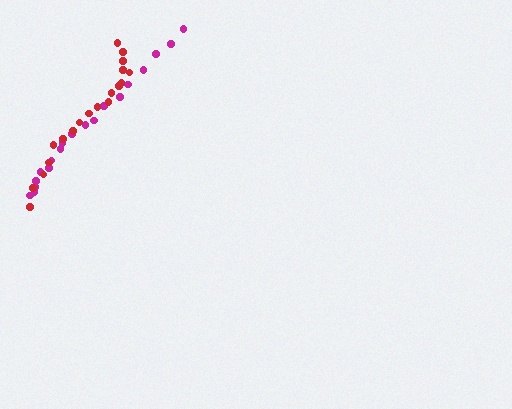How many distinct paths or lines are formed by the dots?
There are 2 distinct paths.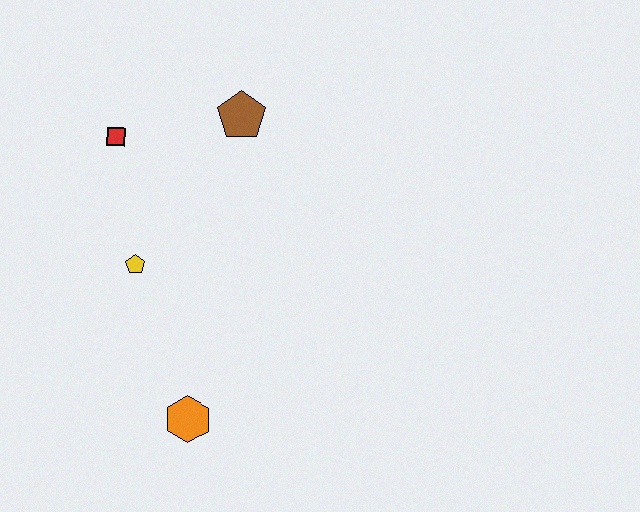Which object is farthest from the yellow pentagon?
The brown pentagon is farthest from the yellow pentagon.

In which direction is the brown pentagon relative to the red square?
The brown pentagon is to the right of the red square.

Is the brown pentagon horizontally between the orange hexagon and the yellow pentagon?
No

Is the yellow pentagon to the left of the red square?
No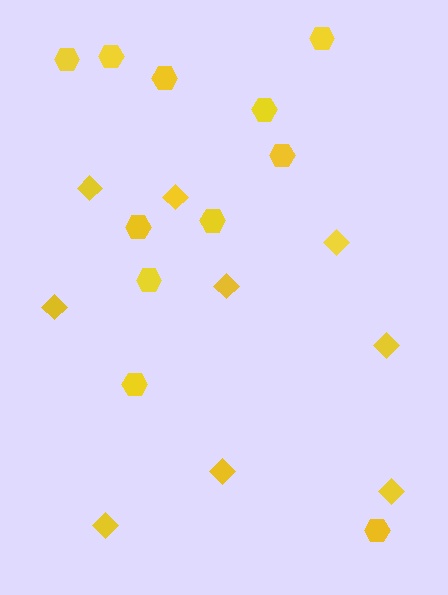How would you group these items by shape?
There are 2 groups: one group of diamonds (9) and one group of hexagons (11).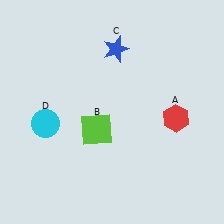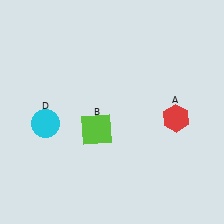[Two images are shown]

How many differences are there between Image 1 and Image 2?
There is 1 difference between the two images.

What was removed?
The blue star (C) was removed in Image 2.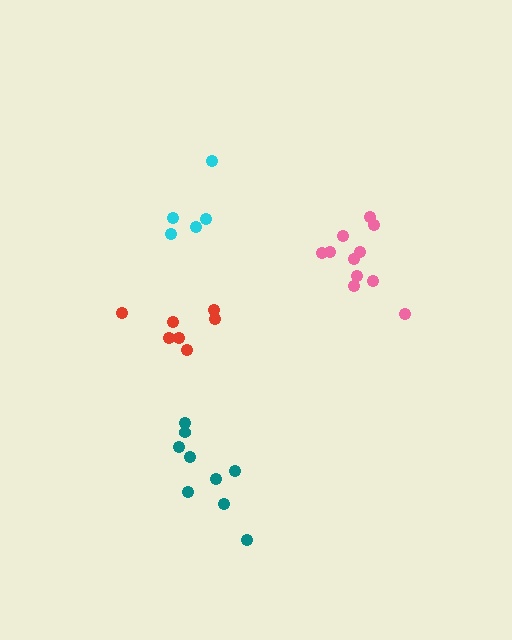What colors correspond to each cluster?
The clusters are colored: red, teal, cyan, pink.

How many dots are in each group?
Group 1: 7 dots, Group 2: 9 dots, Group 3: 5 dots, Group 4: 11 dots (32 total).